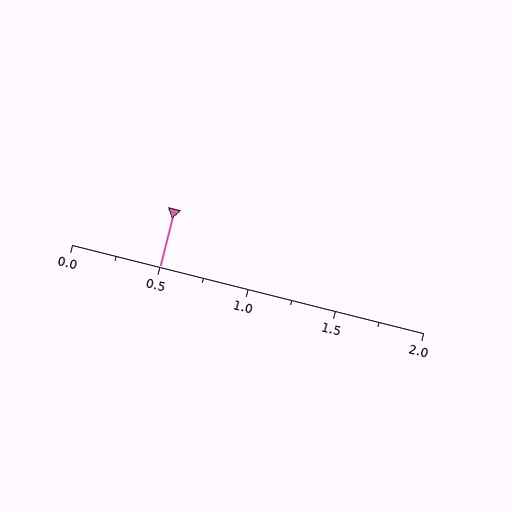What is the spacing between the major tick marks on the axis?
The major ticks are spaced 0.5 apart.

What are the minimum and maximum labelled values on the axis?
The axis runs from 0.0 to 2.0.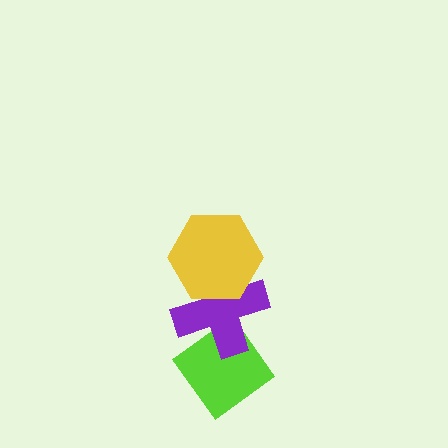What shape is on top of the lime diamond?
The purple cross is on top of the lime diamond.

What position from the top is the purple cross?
The purple cross is 2nd from the top.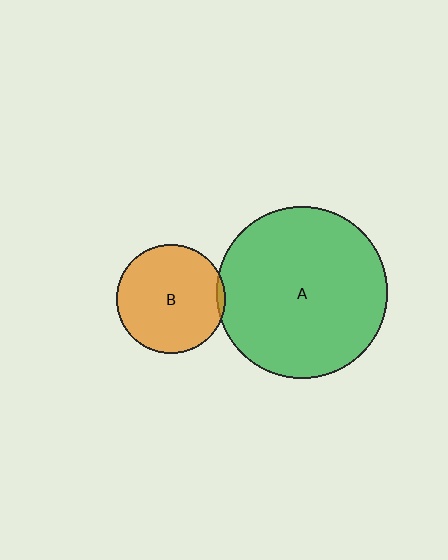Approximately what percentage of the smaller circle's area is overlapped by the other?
Approximately 5%.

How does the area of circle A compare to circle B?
Approximately 2.5 times.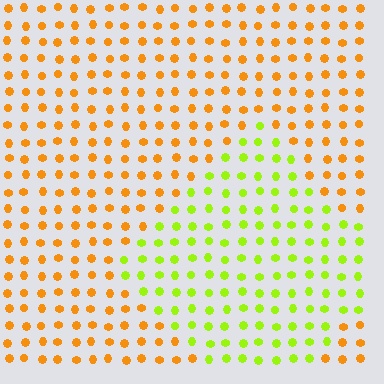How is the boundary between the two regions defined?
The boundary is defined purely by a slight shift in hue (about 51 degrees). Spacing, size, and orientation are identical on both sides.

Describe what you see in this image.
The image is filled with small orange elements in a uniform arrangement. A diamond-shaped region is visible where the elements are tinted to a slightly different hue, forming a subtle color boundary.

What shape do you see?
I see a diamond.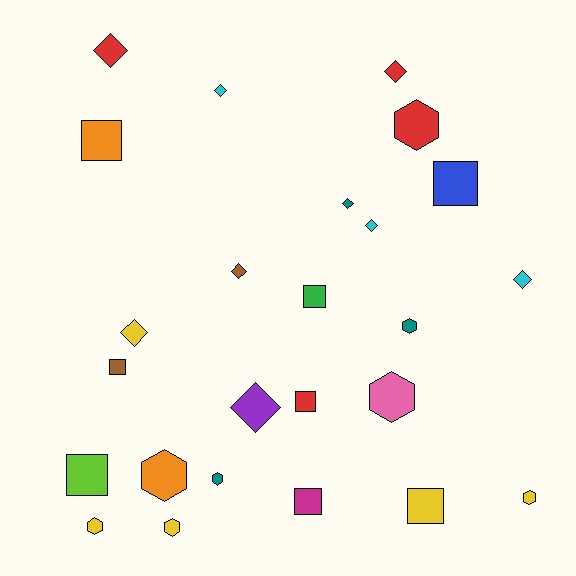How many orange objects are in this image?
There are 2 orange objects.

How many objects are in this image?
There are 25 objects.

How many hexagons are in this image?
There are 8 hexagons.